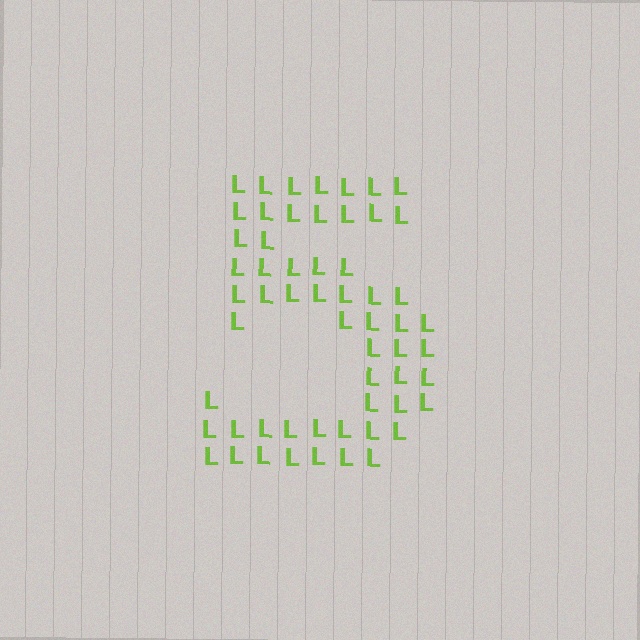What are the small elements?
The small elements are letter L's.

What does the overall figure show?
The overall figure shows the digit 5.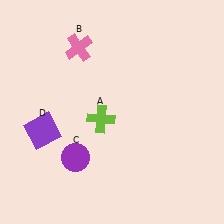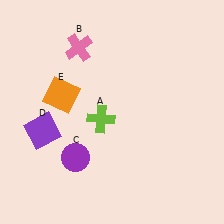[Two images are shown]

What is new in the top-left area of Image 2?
An orange square (E) was added in the top-left area of Image 2.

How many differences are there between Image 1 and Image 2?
There is 1 difference between the two images.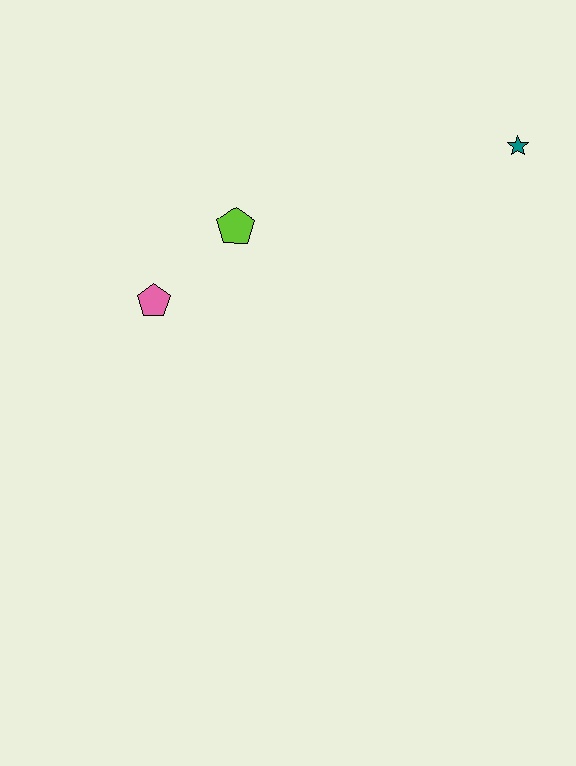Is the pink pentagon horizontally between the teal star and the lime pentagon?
No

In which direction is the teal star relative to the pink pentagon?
The teal star is to the right of the pink pentagon.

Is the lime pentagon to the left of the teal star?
Yes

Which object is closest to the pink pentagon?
The lime pentagon is closest to the pink pentagon.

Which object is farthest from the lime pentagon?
The teal star is farthest from the lime pentagon.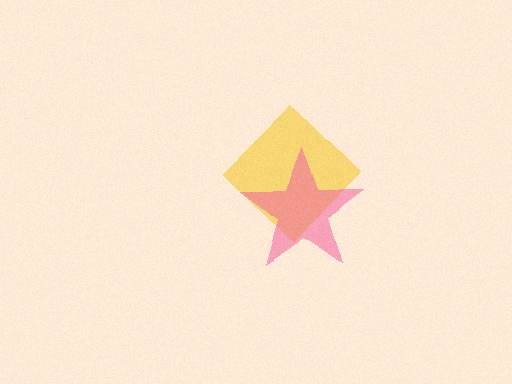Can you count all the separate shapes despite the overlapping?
Yes, there are 2 separate shapes.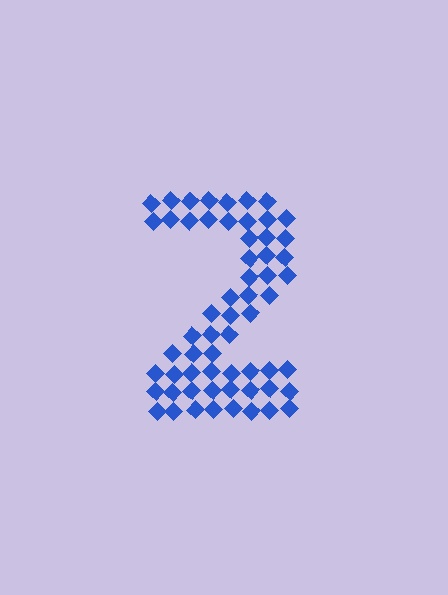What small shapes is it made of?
It is made of small diamonds.